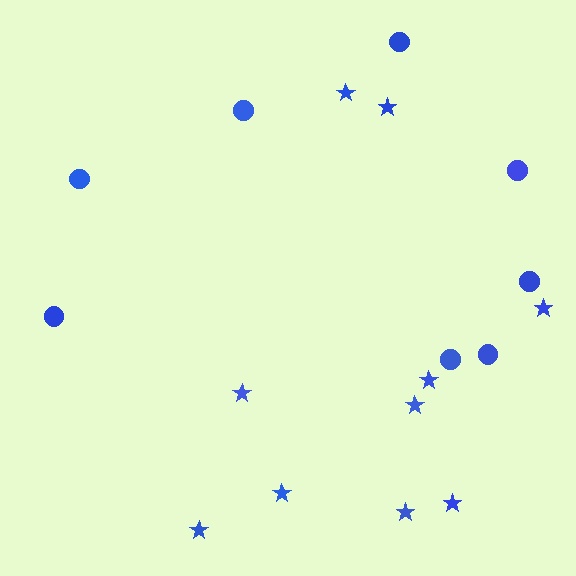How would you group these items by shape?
There are 2 groups: one group of stars (10) and one group of circles (8).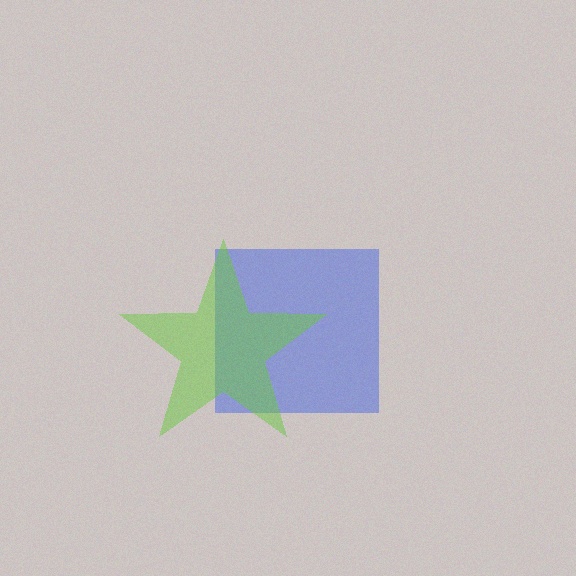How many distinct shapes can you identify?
There are 2 distinct shapes: a blue square, a lime star.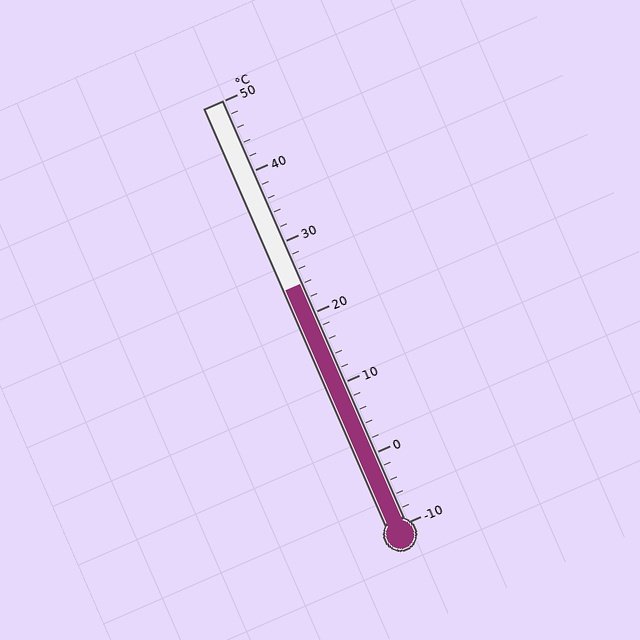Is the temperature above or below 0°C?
The temperature is above 0°C.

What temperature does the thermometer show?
The thermometer shows approximately 24°C.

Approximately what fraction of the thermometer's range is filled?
The thermometer is filled to approximately 55% of its range.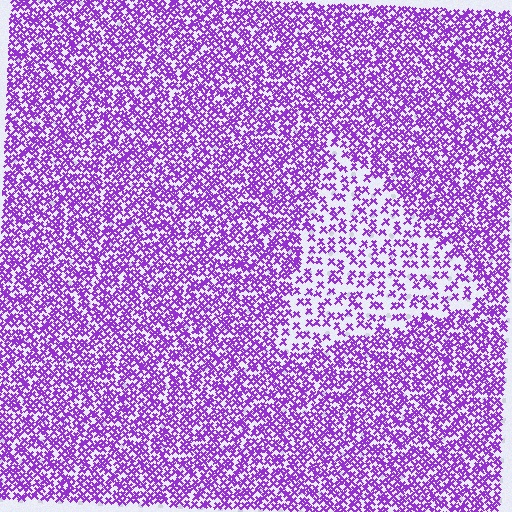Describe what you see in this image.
The image contains small purple elements arranged at two different densities. A triangle-shaped region is visible where the elements are less densely packed than the surrounding area.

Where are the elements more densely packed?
The elements are more densely packed outside the triangle boundary.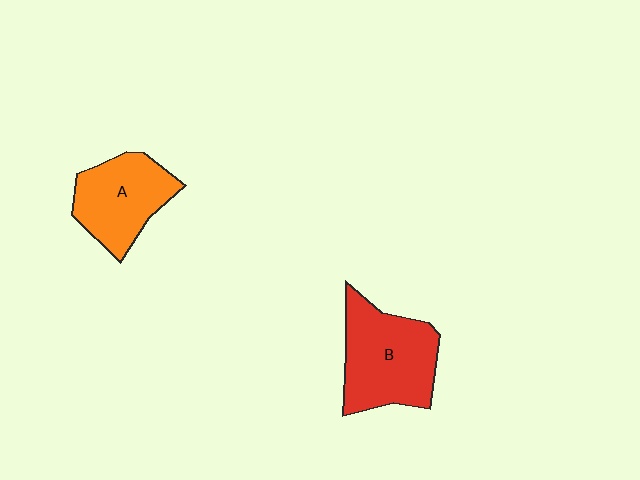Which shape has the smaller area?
Shape A (orange).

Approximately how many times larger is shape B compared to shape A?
Approximately 1.2 times.